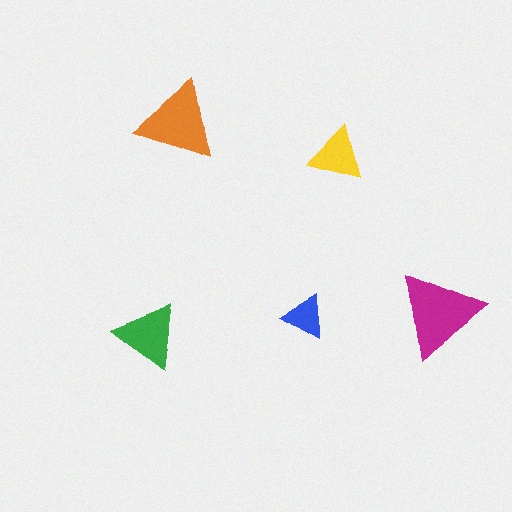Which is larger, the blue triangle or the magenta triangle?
The magenta one.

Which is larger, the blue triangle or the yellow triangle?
The yellow one.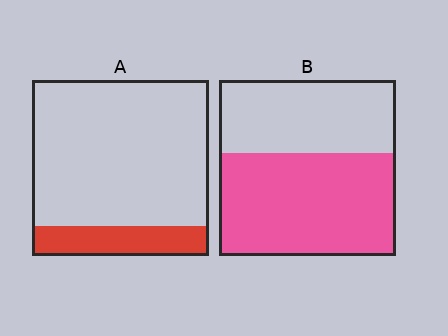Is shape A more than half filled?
No.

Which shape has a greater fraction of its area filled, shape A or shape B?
Shape B.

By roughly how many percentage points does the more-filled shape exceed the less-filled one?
By roughly 40 percentage points (B over A).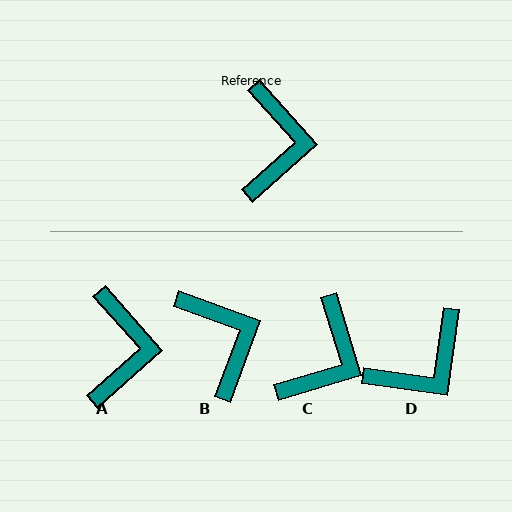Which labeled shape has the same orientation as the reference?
A.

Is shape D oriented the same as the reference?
No, it is off by about 50 degrees.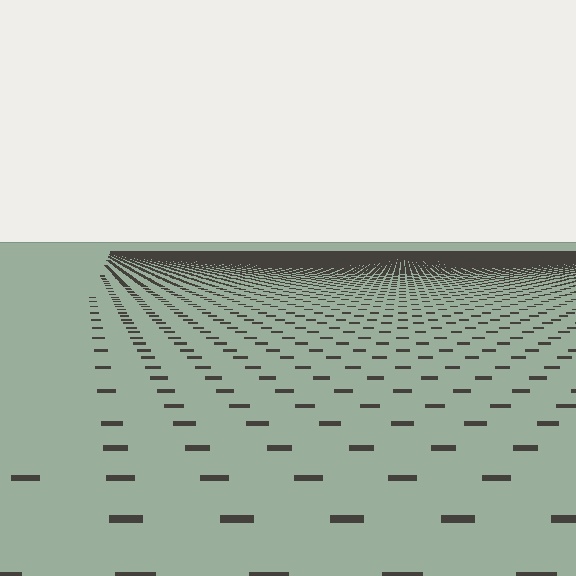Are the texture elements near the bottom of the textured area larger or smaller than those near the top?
Larger. Near the bottom, elements are closer to the viewer and appear at a bigger on-screen size.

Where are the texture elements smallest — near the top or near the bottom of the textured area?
Near the top.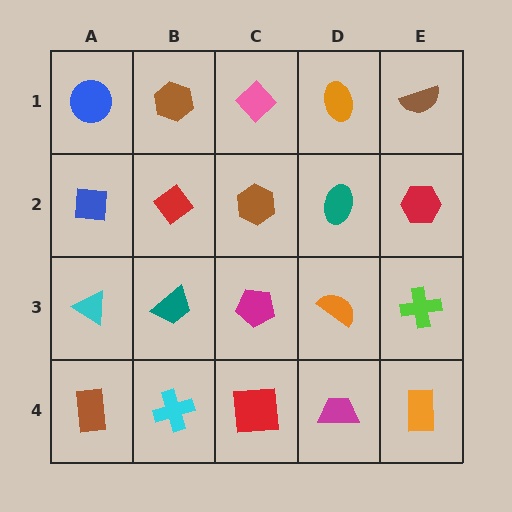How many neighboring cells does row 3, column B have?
4.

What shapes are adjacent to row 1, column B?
A red diamond (row 2, column B), a blue circle (row 1, column A), a pink diamond (row 1, column C).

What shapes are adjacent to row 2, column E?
A brown semicircle (row 1, column E), a lime cross (row 3, column E), a teal ellipse (row 2, column D).